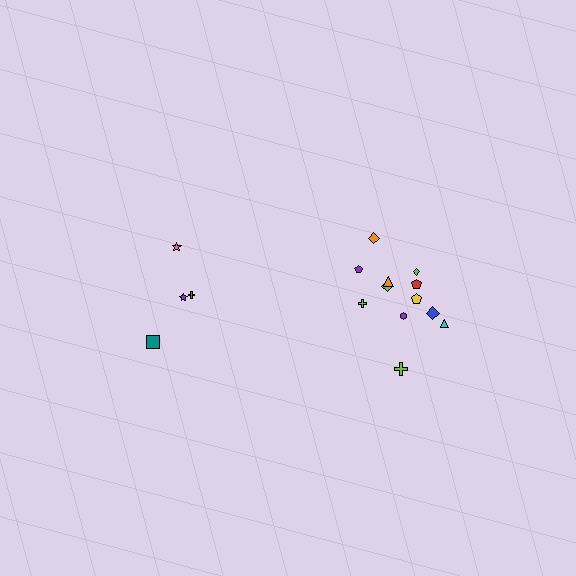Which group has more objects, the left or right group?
The right group.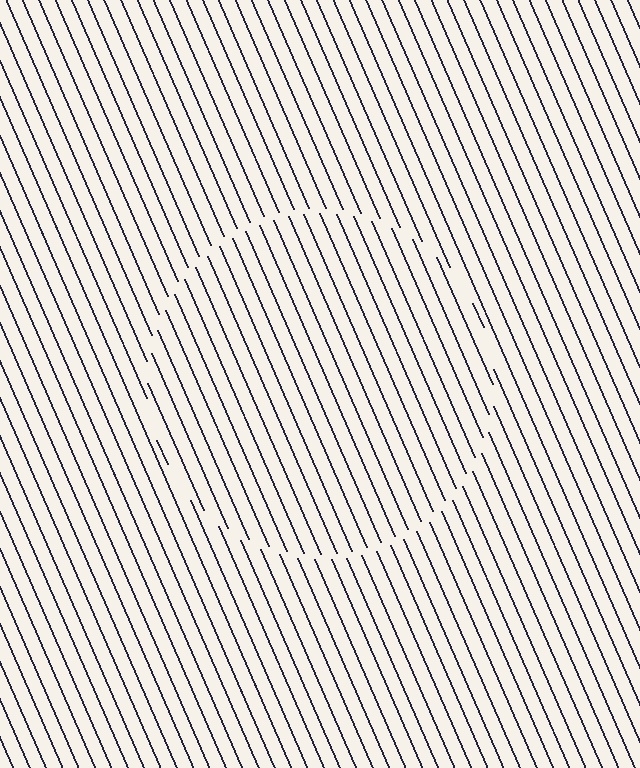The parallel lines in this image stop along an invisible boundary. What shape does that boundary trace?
An illusory circle. The interior of the shape contains the same grating, shifted by half a period — the contour is defined by the phase discontinuity where line-ends from the inner and outer gratings abut.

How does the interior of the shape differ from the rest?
The interior of the shape contains the same grating, shifted by half a period — the contour is defined by the phase discontinuity where line-ends from the inner and outer gratings abut.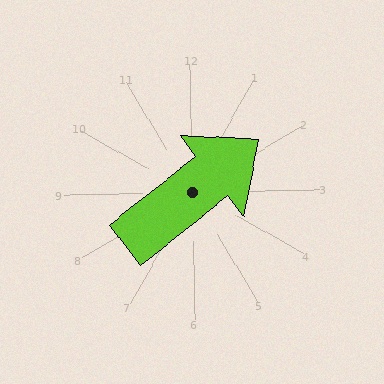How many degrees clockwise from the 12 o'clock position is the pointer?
Approximately 53 degrees.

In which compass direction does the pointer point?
Northeast.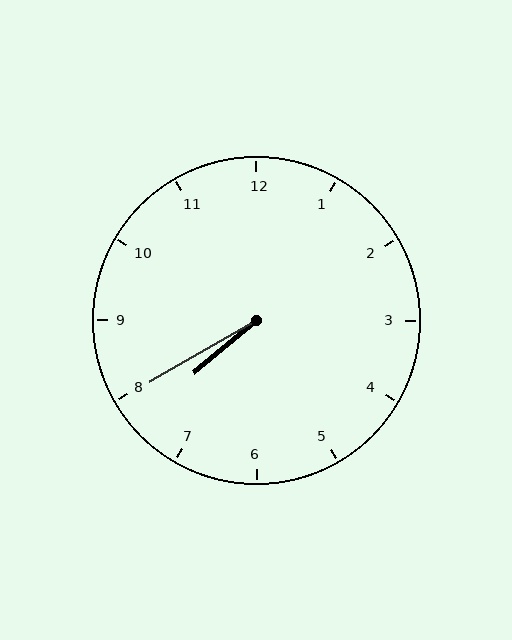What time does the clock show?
7:40.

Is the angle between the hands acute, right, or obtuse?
It is acute.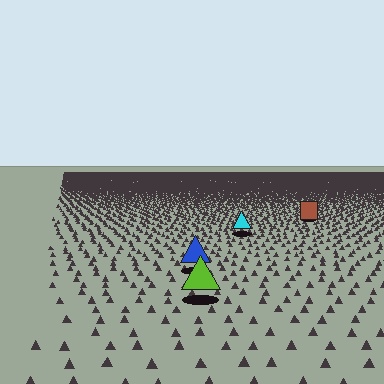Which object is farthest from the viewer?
The brown square is farthest from the viewer. It appears smaller and the ground texture around it is denser.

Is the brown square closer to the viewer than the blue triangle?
No. The blue triangle is closer — you can tell from the texture gradient: the ground texture is coarser near it.